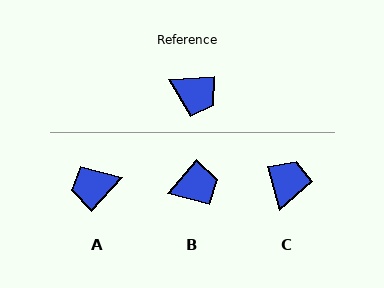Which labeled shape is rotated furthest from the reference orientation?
A, about 136 degrees away.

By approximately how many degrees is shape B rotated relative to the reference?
Approximately 46 degrees counter-clockwise.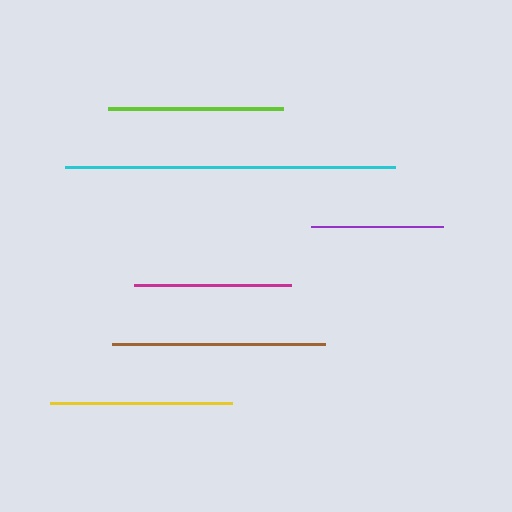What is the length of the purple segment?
The purple segment is approximately 132 pixels long.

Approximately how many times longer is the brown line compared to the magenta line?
The brown line is approximately 1.3 times the length of the magenta line.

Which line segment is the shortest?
The purple line is the shortest at approximately 132 pixels.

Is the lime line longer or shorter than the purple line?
The lime line is longer than the purple line.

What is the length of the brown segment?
The brown segment is approximately 212 pixels long.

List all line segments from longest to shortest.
From longest to shortest: cyan, brown, yellow, lime, magenta, purple.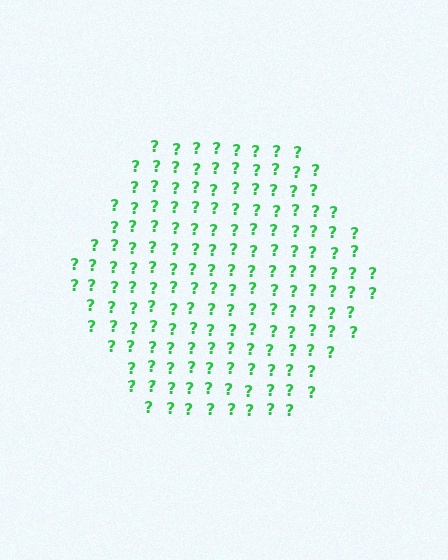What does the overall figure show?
The overall figure shows a hexagon.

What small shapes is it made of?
It is made of small question marks.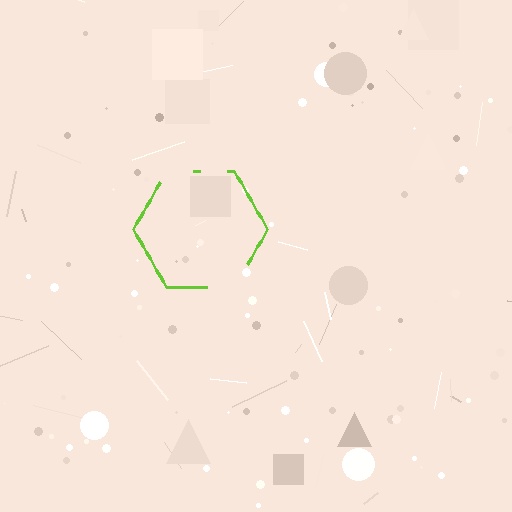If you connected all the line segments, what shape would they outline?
They would outline a hexagon.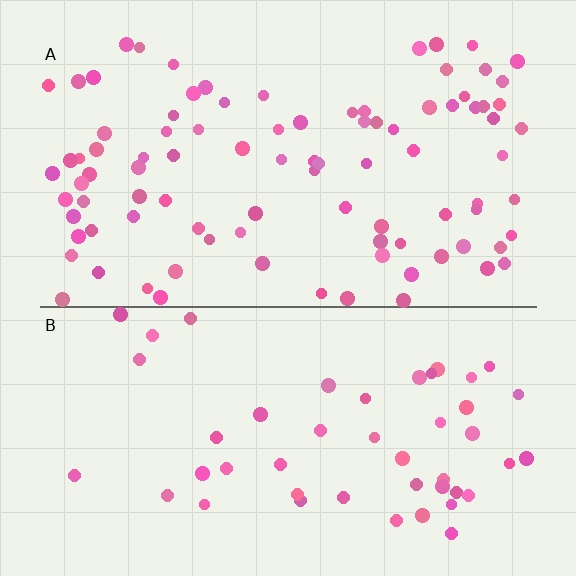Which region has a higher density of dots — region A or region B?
A (the top).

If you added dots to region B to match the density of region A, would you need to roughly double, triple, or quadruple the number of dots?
Approximately double.